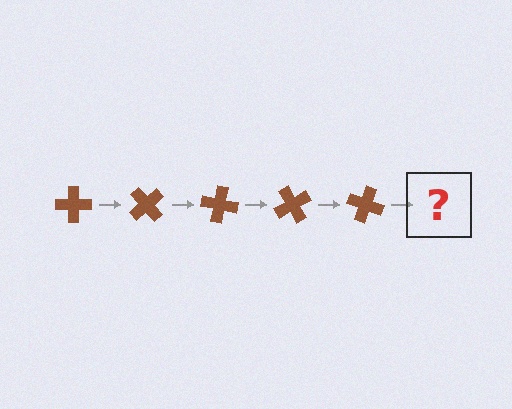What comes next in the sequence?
The next element should be a brown cross rotated 250 degrees.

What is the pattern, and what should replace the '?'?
The pattern is that the cross rotates 50 degrees each step. The '?' should be a brown cross rotated 250 degrees.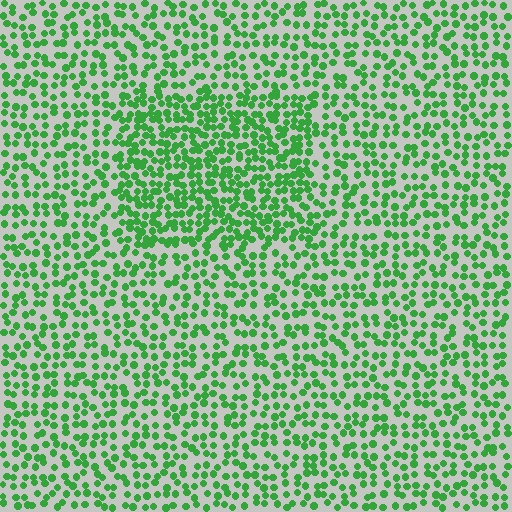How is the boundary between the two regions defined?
The boundary is defined by a change in element density (approximately 1.6x ratio). All elements are the same color, size, and shape.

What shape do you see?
I see a rectangle.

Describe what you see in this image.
The image contains small green elements arranged at two different densities. A rectangle-shaped region is visible where the elements are more densely packed than the surrounding area.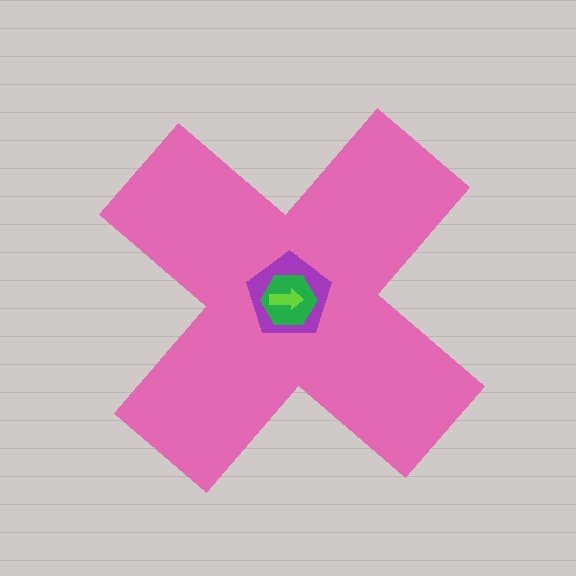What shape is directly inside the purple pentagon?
The green hexagon.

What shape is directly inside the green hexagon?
The lime arrow.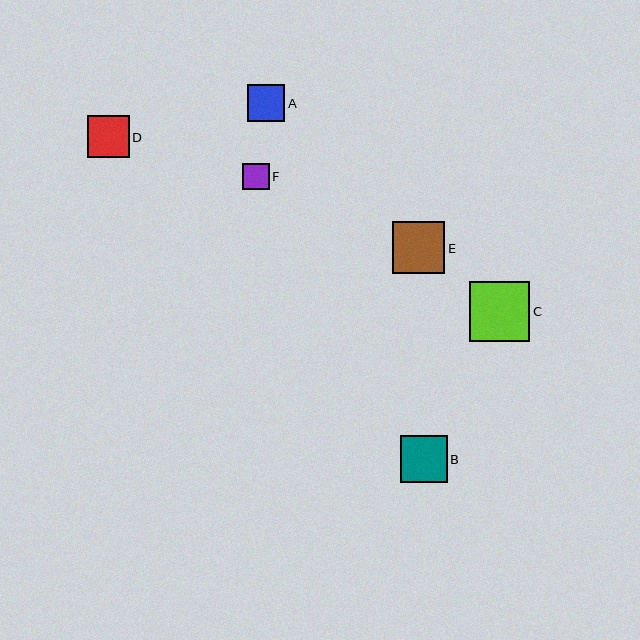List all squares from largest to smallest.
From largest to smallest: C, E, B, D, A, F.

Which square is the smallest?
Square F is the smallest with a size of approximately 26 pixels.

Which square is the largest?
Square C is the largest with a size of approximately 60 pixels.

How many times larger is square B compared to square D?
Square B is approximately 1.1 times the size of square D.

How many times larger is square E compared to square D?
Square E is approximately 1.2 times the size of square D.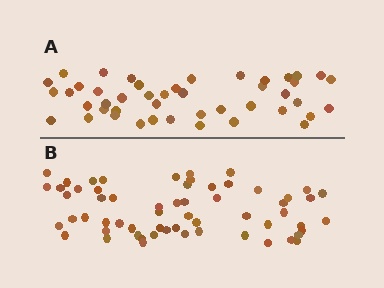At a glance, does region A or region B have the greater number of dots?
Region B (the bottom region) has more dots.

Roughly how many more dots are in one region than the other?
Region B has approximately 15 more dots than region A.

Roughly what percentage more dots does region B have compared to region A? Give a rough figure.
About 35% more.